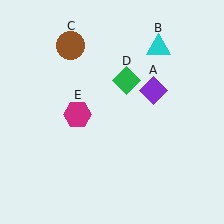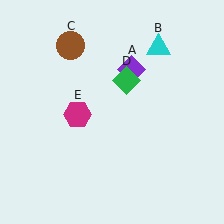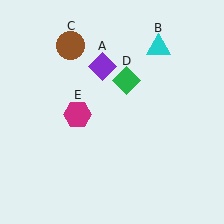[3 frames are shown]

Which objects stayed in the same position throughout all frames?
Cyan triangle (object B) and brown circle (object C) and green diamond (object D) and magenta hexagon (object E) remained stationary.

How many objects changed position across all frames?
1 object changed position: purple diamond (object A).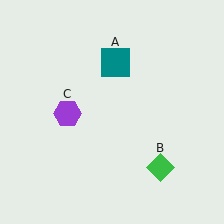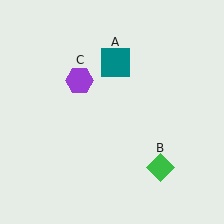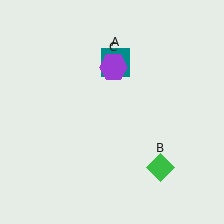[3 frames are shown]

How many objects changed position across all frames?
1 object changed position: purple hexagon (object C).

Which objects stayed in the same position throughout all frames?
Teal square (object A) and green diamond (object B) remained stationary.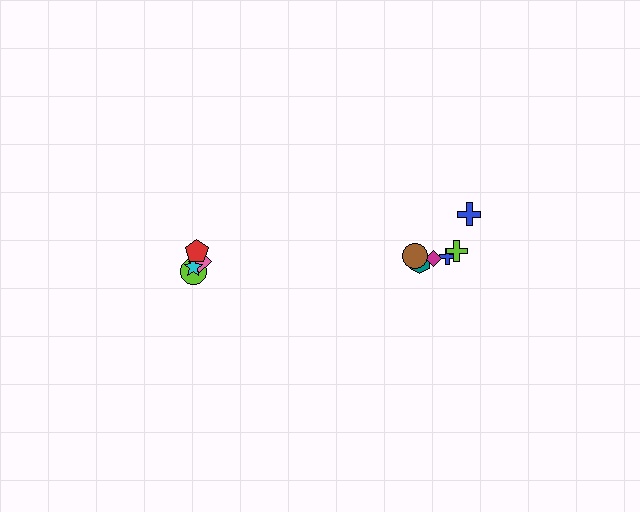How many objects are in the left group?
There are 4 objects.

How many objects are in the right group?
There are 6 objects.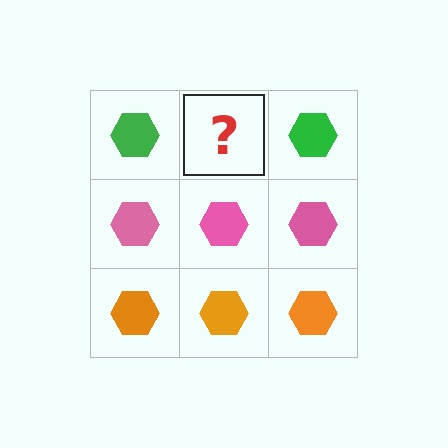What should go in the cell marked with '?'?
The missing cell should contain a green hexagon.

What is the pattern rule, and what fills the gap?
The rule is that each row has a consistent color. The gap should be filled with a green hexagon.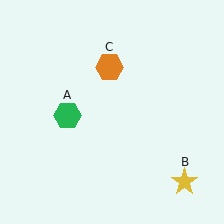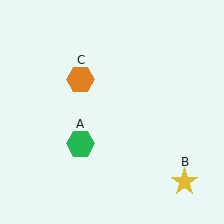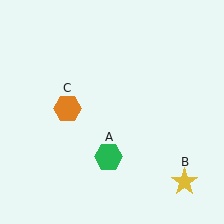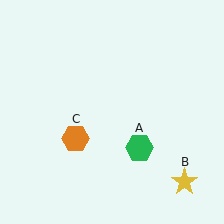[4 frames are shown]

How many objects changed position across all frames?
2 objects changed position: green hexagon (object A), orange hexagon (object C).